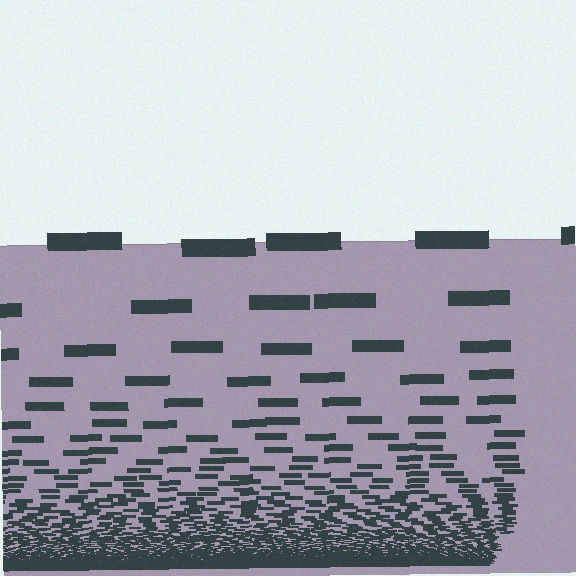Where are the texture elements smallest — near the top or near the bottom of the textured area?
Near the bottom.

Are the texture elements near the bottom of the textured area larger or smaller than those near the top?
Smaller. The gradient is inverted — elements near the bottom are smaller and denser.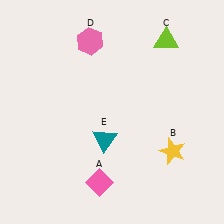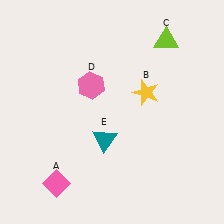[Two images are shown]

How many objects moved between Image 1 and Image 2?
3 objects moved between the two images.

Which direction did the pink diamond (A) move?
The pink diamond (A) moved left.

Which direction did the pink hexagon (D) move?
The pink hexagon (D) moved down.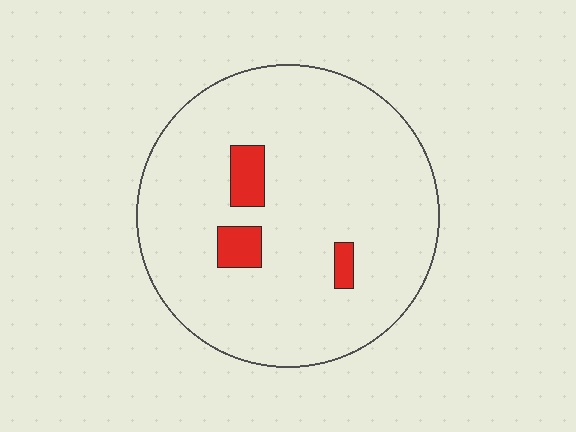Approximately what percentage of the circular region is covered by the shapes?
Approximately 5%.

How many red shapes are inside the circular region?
3.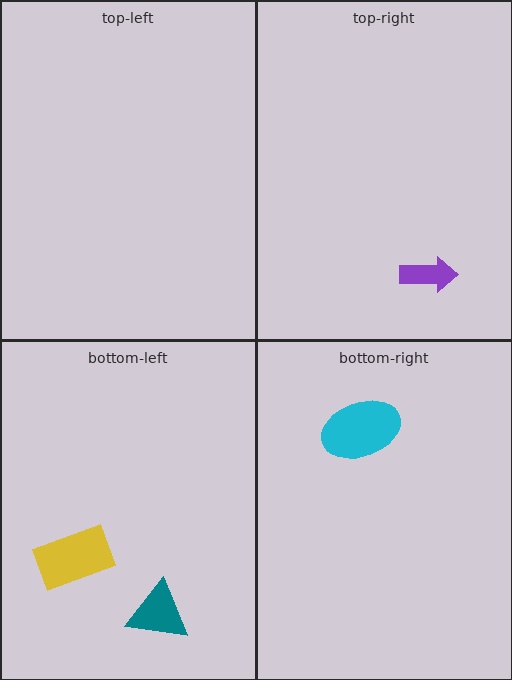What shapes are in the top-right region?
The purple arrow.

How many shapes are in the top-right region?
1.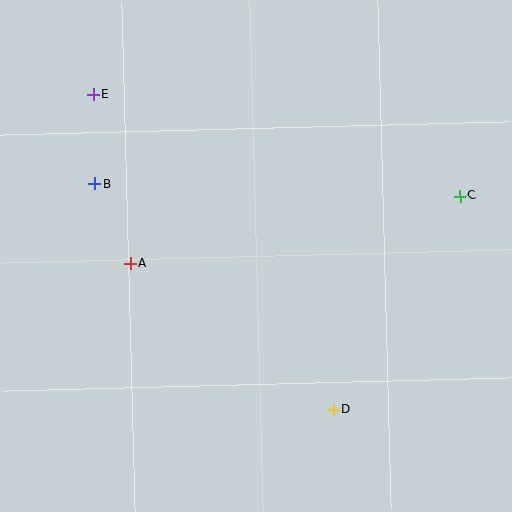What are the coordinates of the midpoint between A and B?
The midpoint between A and B is at (113, 224).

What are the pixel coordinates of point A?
Point A is at (131, 263).